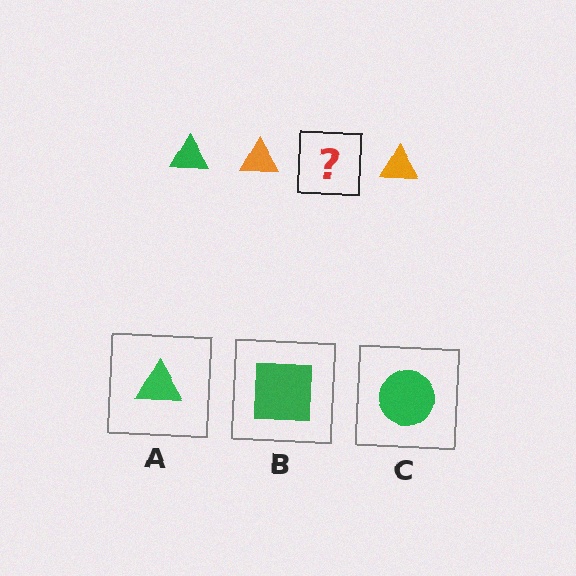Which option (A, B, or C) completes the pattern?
A.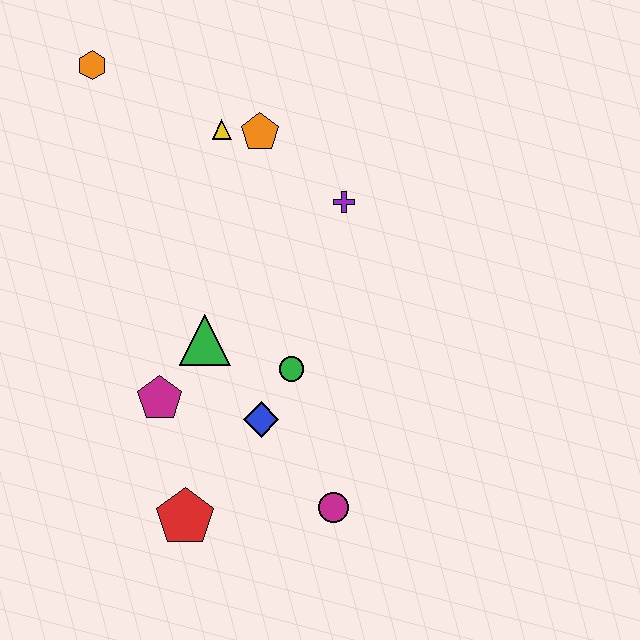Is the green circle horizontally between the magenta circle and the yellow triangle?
Yes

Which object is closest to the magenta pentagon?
The green triangle is closest to the magenta pentagon.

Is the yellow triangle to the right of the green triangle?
Yes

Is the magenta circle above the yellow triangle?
No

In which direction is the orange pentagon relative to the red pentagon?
The orange pentagon is above the red pentagon.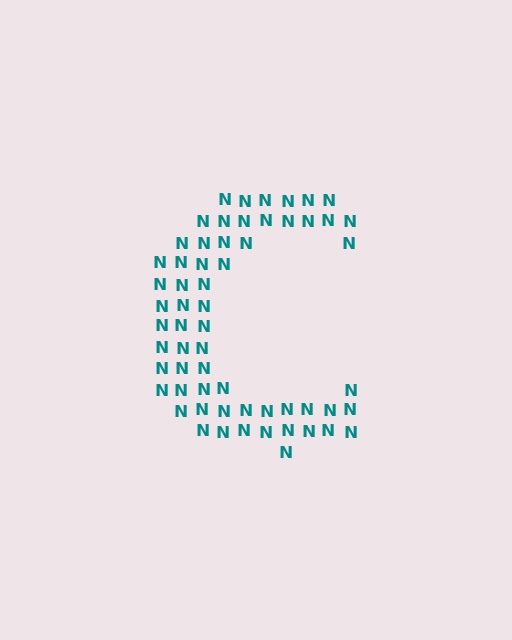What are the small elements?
The small elements are letter N's.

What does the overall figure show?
The overall figure shows the letter C.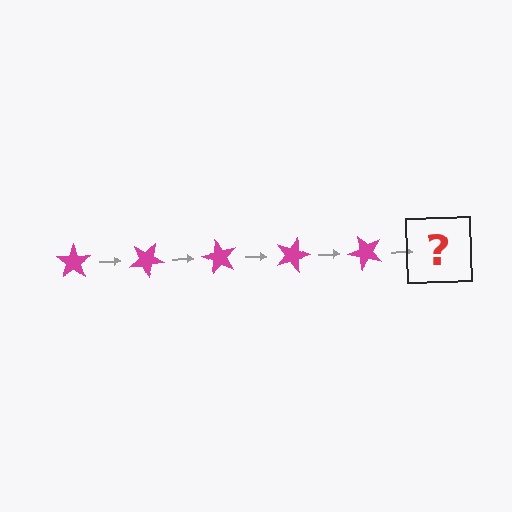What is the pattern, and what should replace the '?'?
The pattern is that the star rotates 30 degrees each step. The '?' should be a magenta star rotated 150 degrees.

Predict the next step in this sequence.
The next step is a magenta star rotated 150 degrees.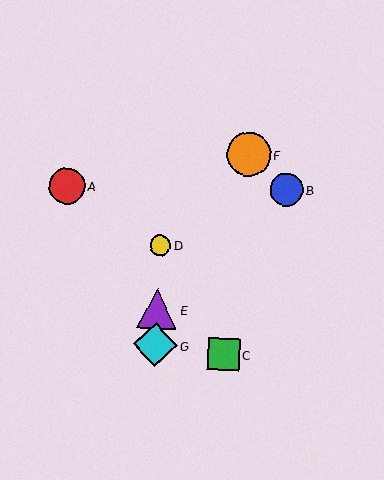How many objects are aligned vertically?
3 objects (D, E, G) are aligned vertically.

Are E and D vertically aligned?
Yes, both are at x≈157.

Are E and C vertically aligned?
No, E is at x≈157 and C is at x≈224.